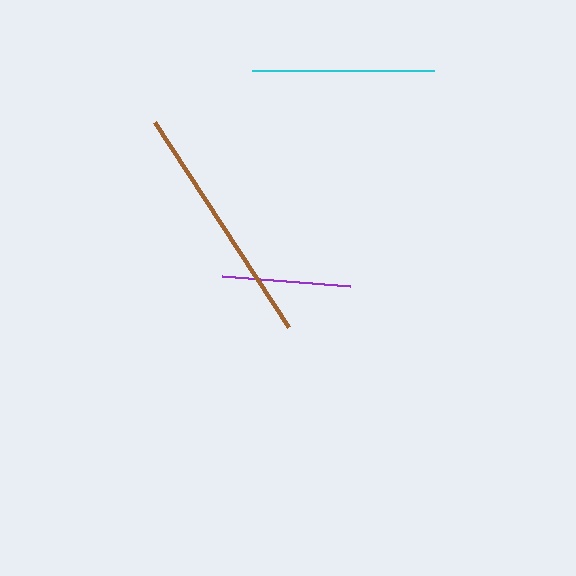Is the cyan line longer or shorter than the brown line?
The brown line is longer than the cyan line.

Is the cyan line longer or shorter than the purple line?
The cyan line is longer than the purple line.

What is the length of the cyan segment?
The cyan segment is approximately 182 pixels long.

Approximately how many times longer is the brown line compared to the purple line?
The brown line is approximately 1.9 times the length of the purple line.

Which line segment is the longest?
The brown line is the longest at approximately 245 pixels.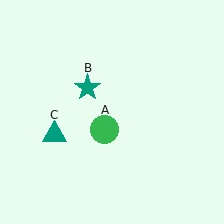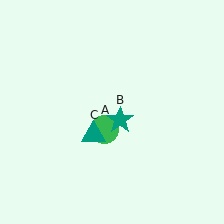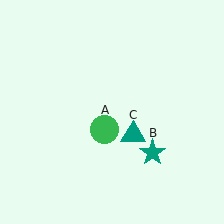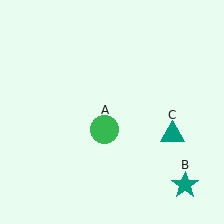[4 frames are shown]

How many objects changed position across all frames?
2 objects changed position: teal star (object B), teal triangle (object C).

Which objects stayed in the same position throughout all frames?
Green circle (object A) remained stationary.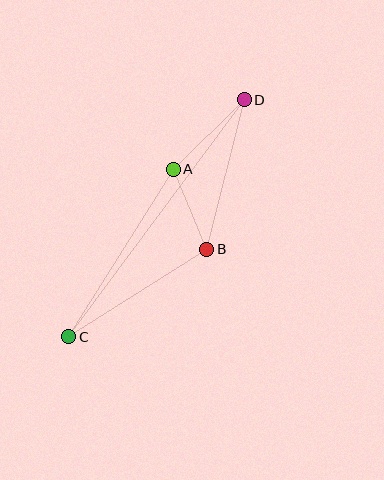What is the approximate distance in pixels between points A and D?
The distance between A and D is approximately 99 pixels.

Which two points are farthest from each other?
Points C and D are farthest from each other.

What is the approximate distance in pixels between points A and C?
The distance between A and C is approximately 198 pixels.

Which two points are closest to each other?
Points A and B are closest to each other.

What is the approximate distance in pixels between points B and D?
The distance between B and D is approximately 154 pixels.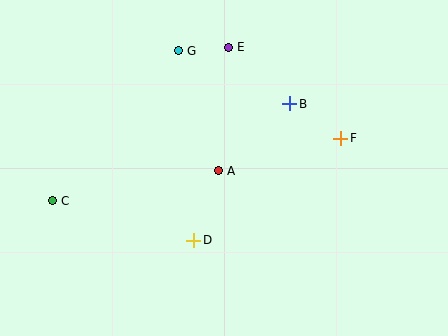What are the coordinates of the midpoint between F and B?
The midpoint between F and B is at (315, 121).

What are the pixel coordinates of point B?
Point B is at (290, 104).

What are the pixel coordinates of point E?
Point E is at (228, 47).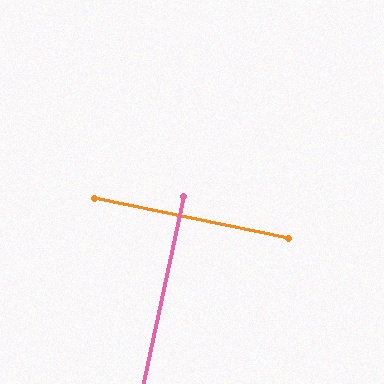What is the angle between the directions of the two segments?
Approximately 89 degrees.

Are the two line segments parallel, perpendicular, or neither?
Perpendicular — they meet at approximately 89°.